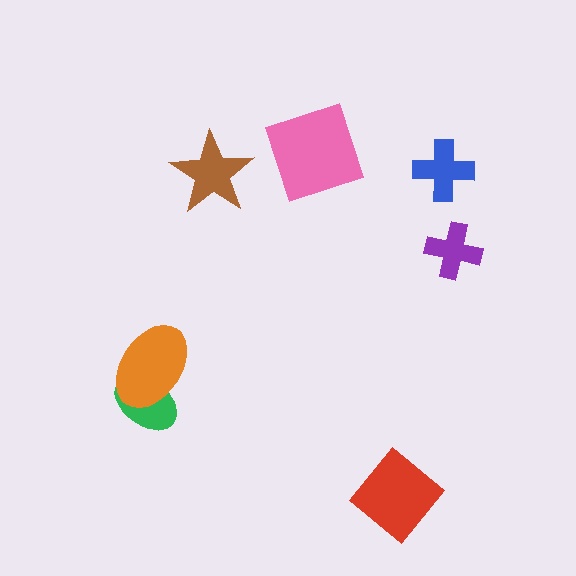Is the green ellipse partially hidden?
Yes, it is partially covered by another shape.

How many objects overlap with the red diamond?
0 objects overlap with the red diamond.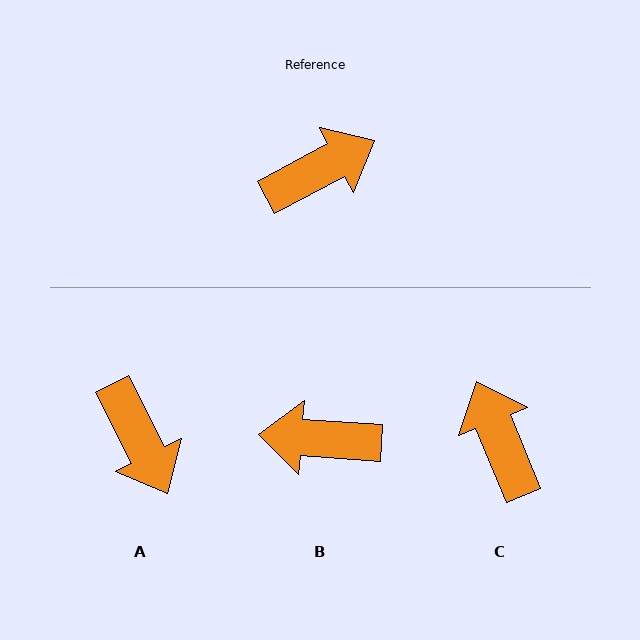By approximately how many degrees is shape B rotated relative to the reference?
Approximately 148 degrees counter-clockwise.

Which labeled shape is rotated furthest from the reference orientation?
B, about 148 degrees away.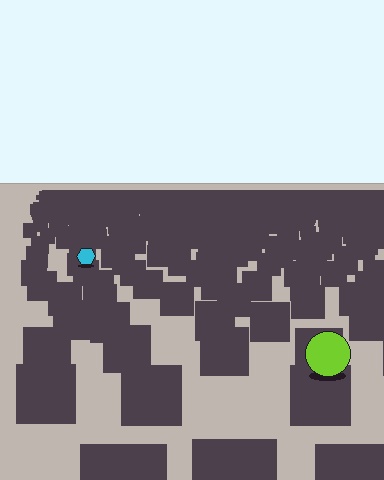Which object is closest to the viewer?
The lime circle is closest. The texture marks near it are larger and more spread out.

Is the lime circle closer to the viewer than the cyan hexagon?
Yes. The lime circle is closer — you can tell from the texture gradient: the ground texture is coarser near it.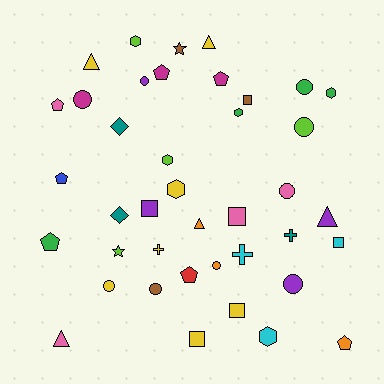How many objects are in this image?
There are 40 objects.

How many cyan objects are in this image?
There are 3 cyan objects.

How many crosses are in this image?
There are 3 crosses.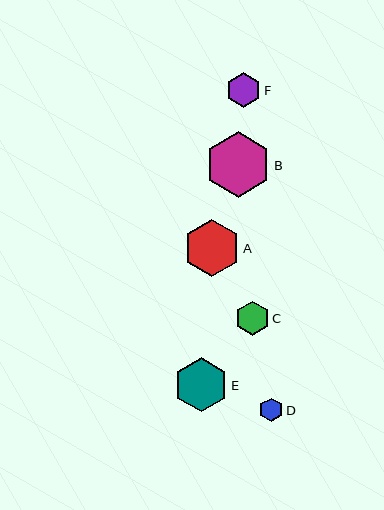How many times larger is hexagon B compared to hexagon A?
Hexagon B is approximately 1.1 times the size of hexagon A.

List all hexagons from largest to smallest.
From largest to smallest: B, A, E, F, C, D.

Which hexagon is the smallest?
Hexagon D is the smallest with a size of approximately 24 pixels.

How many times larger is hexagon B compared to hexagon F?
Hexagon B is approximately 1.9 times the size of hexagon F.